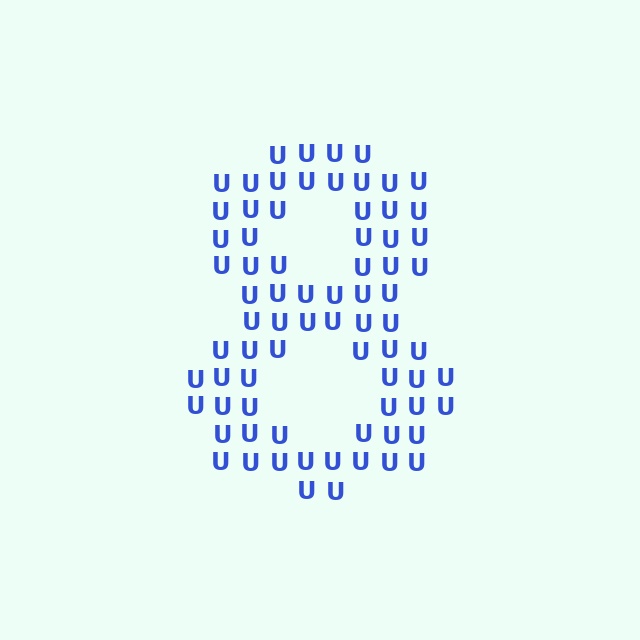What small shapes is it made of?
It is made of small letter U's.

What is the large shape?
The large shape is the digit 8.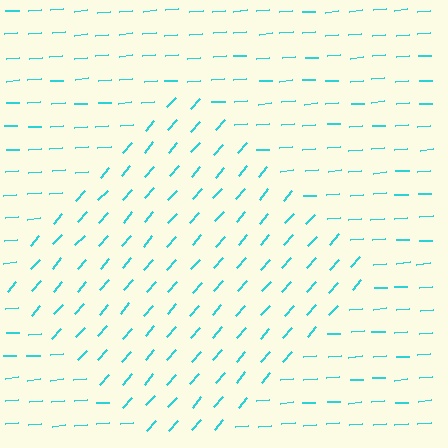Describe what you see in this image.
The image is filled with small cyan line segments. A diamond region in the image has lines oriented differently from the surrounding lines, creating a visible texture boundary.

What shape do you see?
I see a diamond.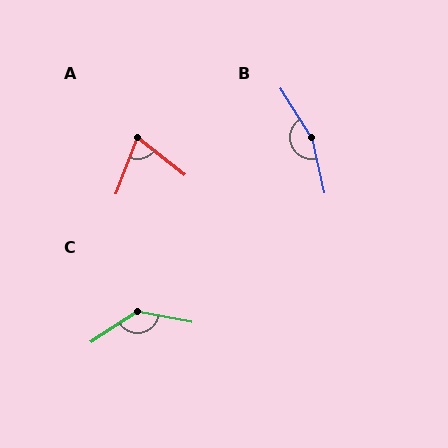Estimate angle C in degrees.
Approximately 135 degrees.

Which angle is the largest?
B, at approximately 161 degrees.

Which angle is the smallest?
A, at approximately 72 degrees.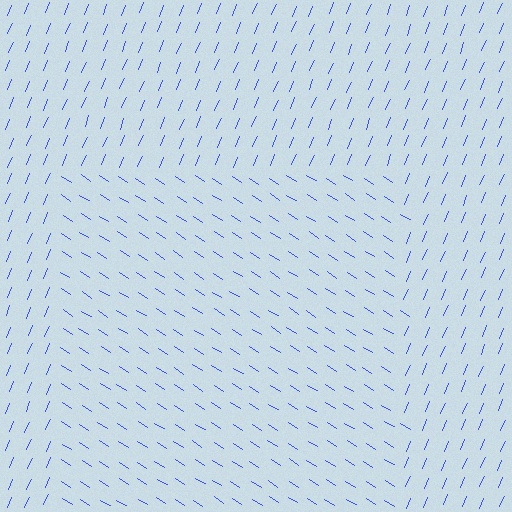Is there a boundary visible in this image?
Yes, there is a texture boundary formed by a change in line orientation.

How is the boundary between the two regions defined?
The boundary is defined purely by a change in line orientation (approximately 80 degrees difference). All lines are the same color and thickness.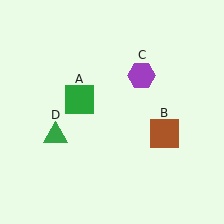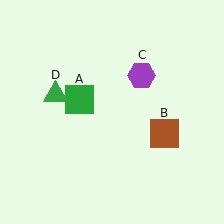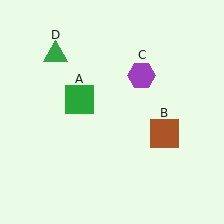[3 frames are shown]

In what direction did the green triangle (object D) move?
The green triangle (object D) moved up.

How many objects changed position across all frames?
1 object changed position: green triangle (object D).